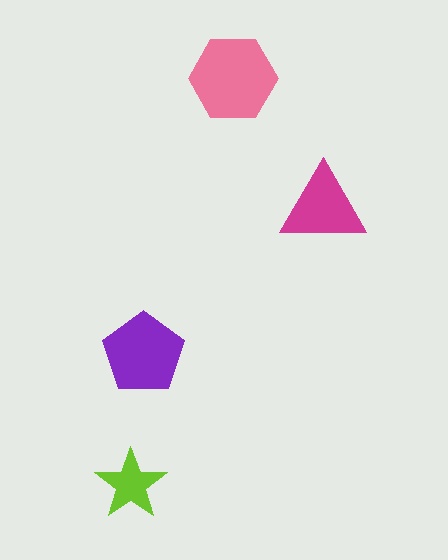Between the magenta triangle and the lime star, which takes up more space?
The magenta triangle.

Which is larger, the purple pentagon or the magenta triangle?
The purple pentagon.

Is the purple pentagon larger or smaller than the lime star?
Larger.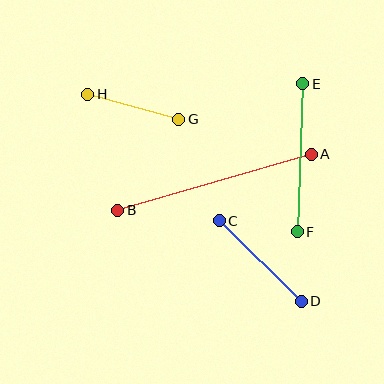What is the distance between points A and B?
The distance is approximately 202 pixels.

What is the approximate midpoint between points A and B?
The midpoint is at approximately (214, 182) pixels.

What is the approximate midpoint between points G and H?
The midpoint is at approximately (133, 107) pixels.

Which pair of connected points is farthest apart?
Points A and B are farthest apart.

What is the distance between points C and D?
The distance is approximately 115 pixels.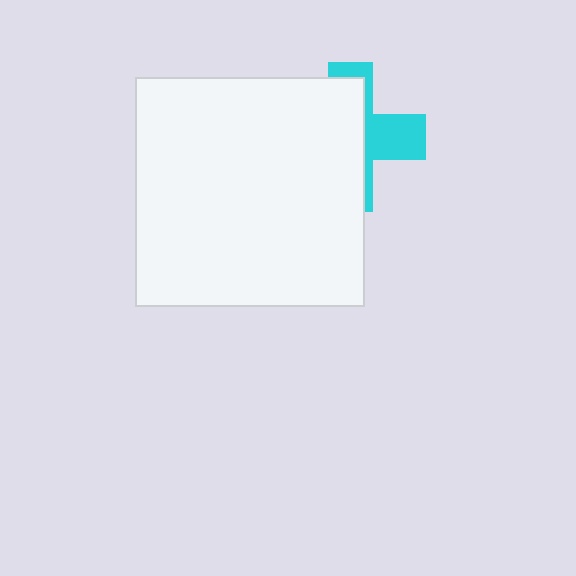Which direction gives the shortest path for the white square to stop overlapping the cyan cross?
Moving left gives the shortest separation.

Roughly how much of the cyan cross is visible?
A small part of it is visible (roughly 36%).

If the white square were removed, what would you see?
You would see the complete cyan cross.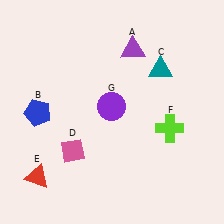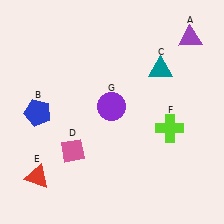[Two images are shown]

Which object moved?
The purple triangle (A) moved right.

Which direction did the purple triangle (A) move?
The purple triangle (A) moved right.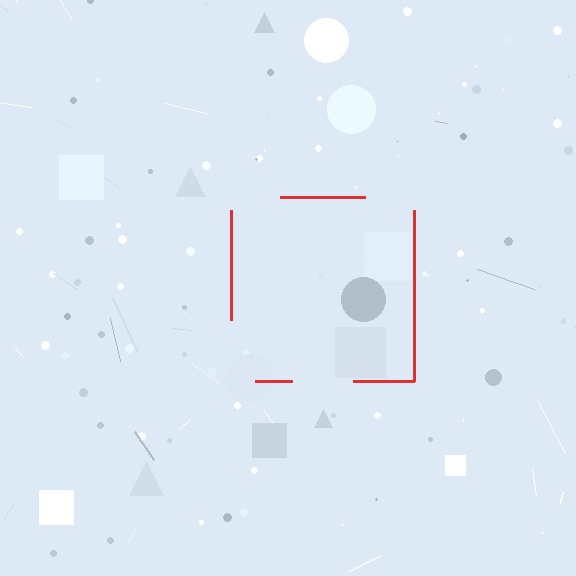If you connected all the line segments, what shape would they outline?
They would outline a square.